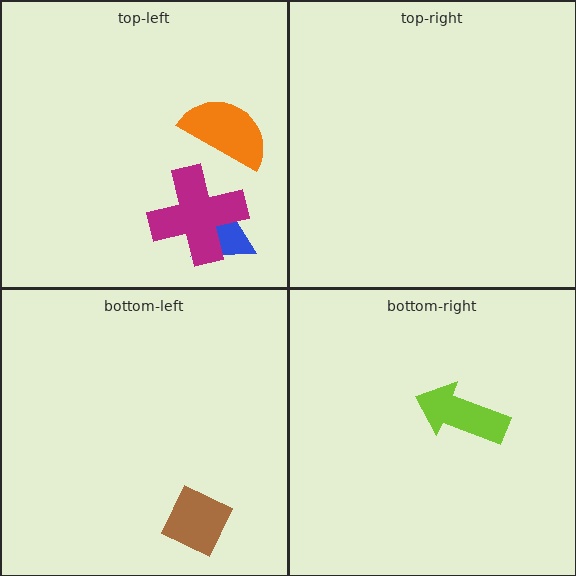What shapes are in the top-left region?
The orange semicircle, the blue triangle, the magenta cross.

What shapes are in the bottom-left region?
The brown diamond.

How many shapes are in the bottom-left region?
1.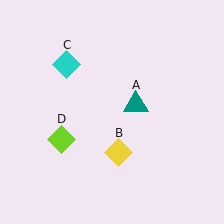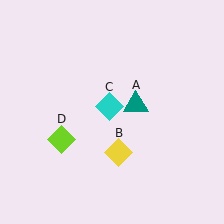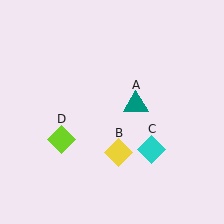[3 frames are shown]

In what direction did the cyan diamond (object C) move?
The cyan diamond (object C) moved down and to the right.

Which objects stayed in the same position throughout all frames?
Teal triangle (object A) and yellow diamond (object B) and lime diamond (object D) remained stationary.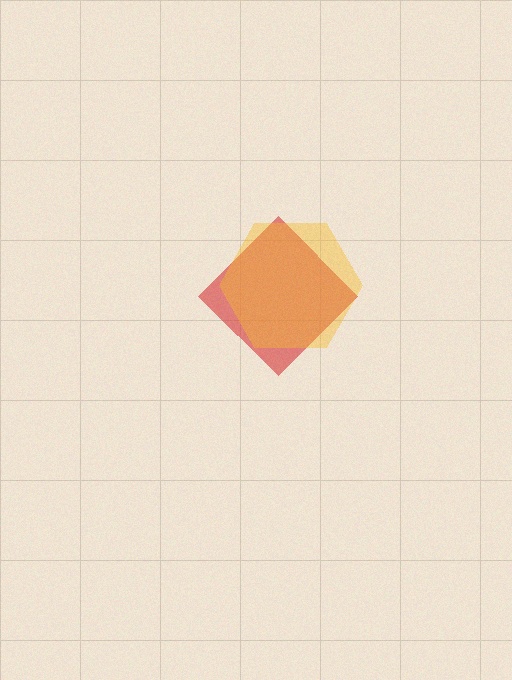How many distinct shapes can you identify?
There are 2 distinct shapes: a red diamond, a yellow hexagon.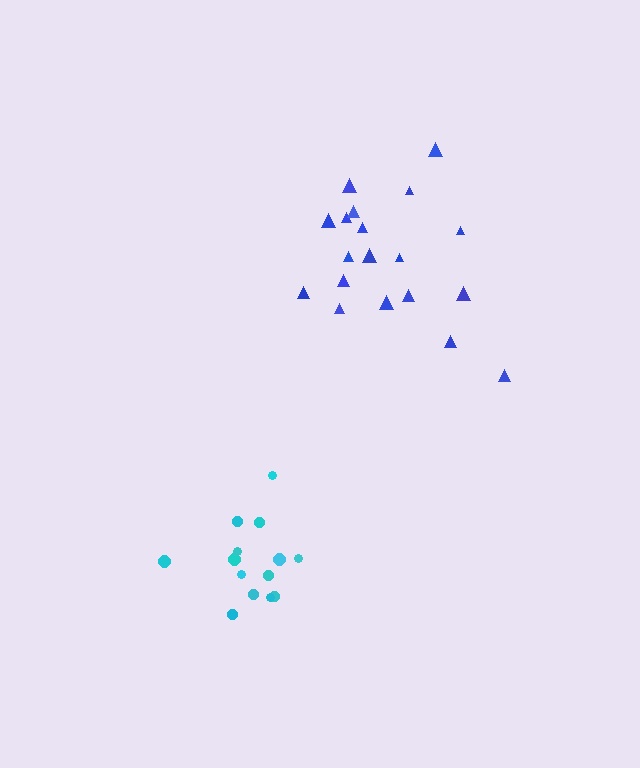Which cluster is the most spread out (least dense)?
Blue.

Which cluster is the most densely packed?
Cyan.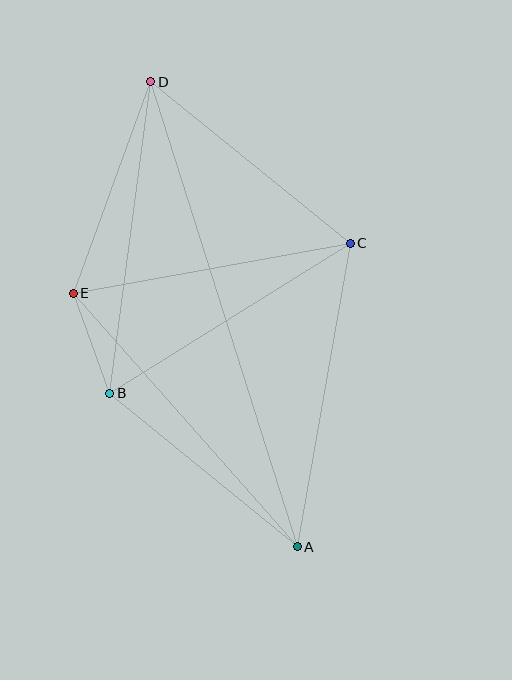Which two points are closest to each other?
Points B and E are closest to each other.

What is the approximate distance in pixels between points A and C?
The distance between A and C is approximately 308 pixels.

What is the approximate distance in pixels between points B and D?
The distance between B and D is approximately 314 pixels.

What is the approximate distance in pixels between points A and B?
The distance between A and B is approximately 242 pixels.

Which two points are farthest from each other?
Points A and D are farthest from each other.